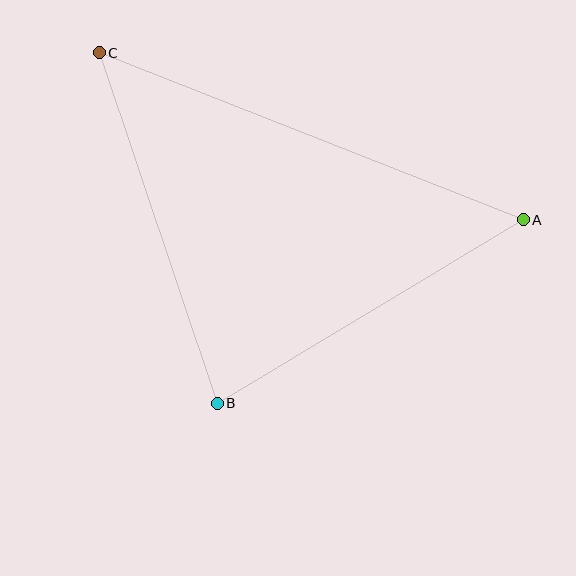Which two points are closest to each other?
Points A and B are closest to each other.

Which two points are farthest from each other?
Points A and C are farthest from each other.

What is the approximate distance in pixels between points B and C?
The distance between B and C is approximately 370 pixels.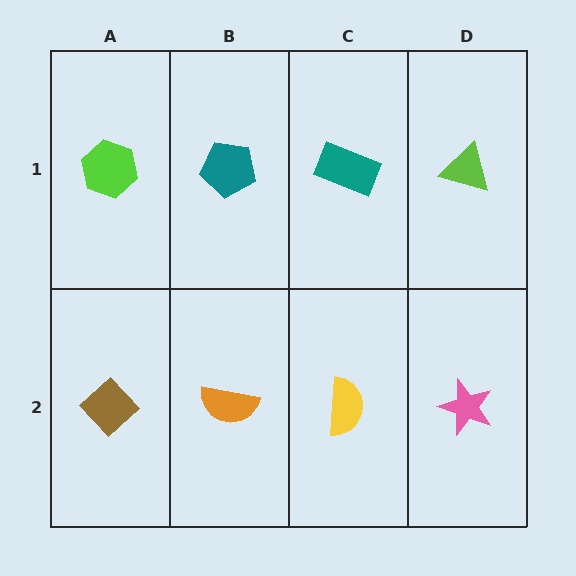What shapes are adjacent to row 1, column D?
A pink star (row 2, column D), a teal rectangle (row 1, column C).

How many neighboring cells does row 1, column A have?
2.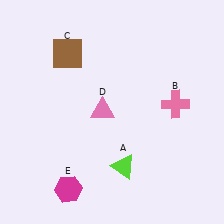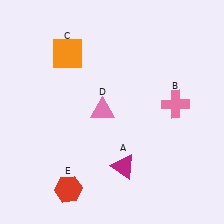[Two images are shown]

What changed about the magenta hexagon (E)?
In Image 1, E is magenta. In Image 2, it changed to red.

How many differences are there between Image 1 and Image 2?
There are 3 differences between the two images.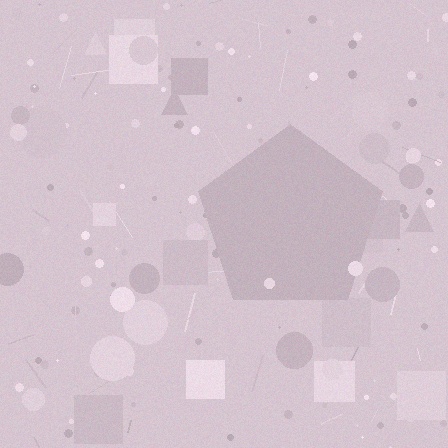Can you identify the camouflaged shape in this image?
The camouflaged shape is a pentagon.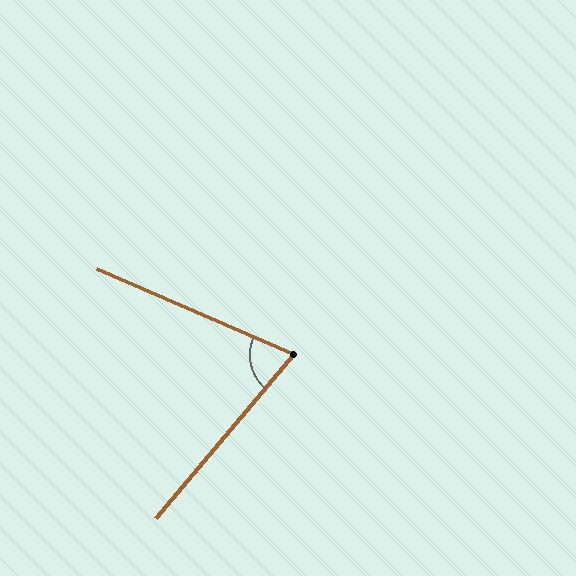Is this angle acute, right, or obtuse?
It is acute.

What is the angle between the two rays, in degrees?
Approximately 74 degrees.